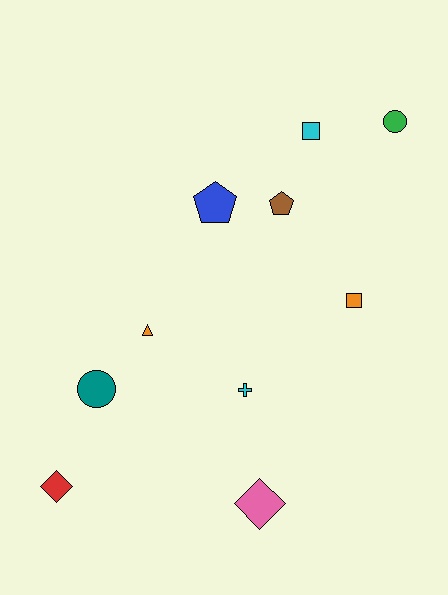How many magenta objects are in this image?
There are no magenta objects.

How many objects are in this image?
There are 10 objects.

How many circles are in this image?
There are 2 circles.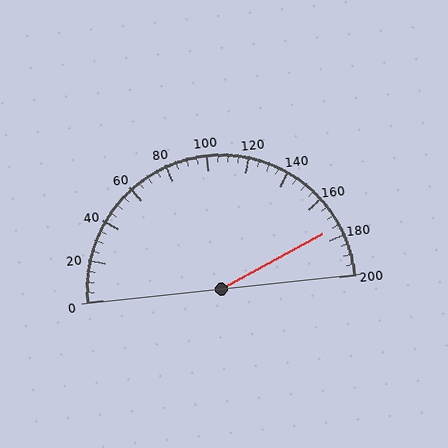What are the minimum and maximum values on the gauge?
The gauge ranges from 0 to 200.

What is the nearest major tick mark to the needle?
The nearest major tick mark is 180.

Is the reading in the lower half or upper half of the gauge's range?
The reading is in the upper half of the range (0 to 200).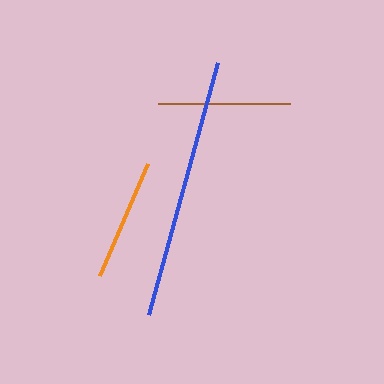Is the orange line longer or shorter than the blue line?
The blue line is longer than the orange line.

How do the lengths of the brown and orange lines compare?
The brown and orange lines are approximately the same length.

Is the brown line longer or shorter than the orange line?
The brown line is longer than the orange line.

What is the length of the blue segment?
The blue segment is approximately 261 pixels long.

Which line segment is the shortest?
The orange line is the shortest at approximately 122 pixels.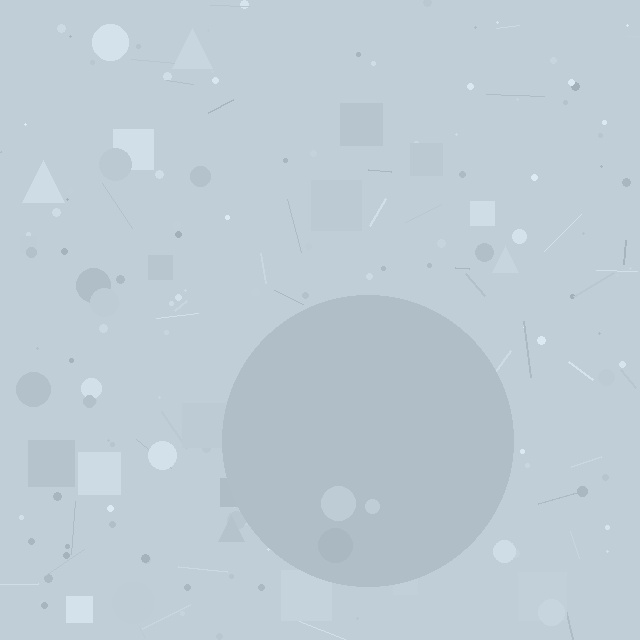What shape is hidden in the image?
A circle is hidden in the image.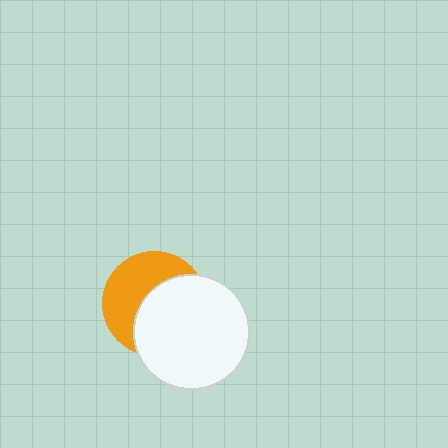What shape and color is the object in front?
The object in front is a white circle.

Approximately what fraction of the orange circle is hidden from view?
Roughly 53% of the orange circle is hidden behind the white circle.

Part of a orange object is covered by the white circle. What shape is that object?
It is a circle.